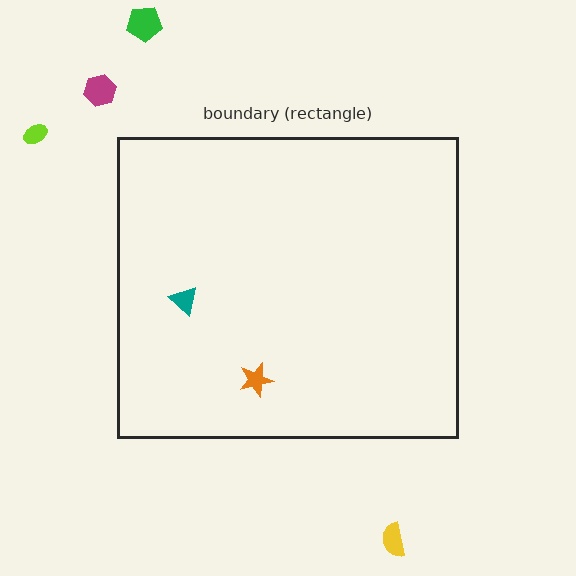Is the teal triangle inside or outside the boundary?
Inside.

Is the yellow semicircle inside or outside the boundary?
Outside.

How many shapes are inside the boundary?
2 inside, 4 outside.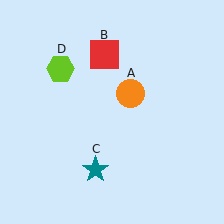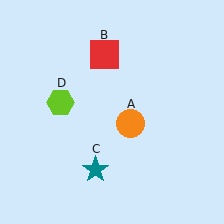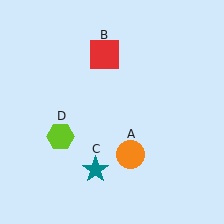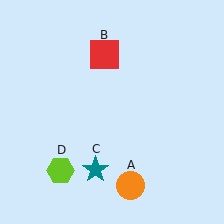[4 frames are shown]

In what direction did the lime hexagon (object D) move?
The lime hexagon (object D) moved down.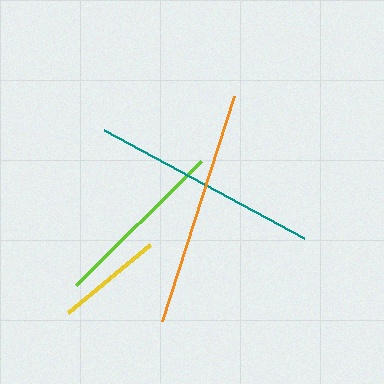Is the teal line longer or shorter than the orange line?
The orange line is longer than the teal line.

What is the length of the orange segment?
The orange segment is approximately 236 pixels long.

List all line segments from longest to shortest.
From longest to shortest: orange, teal, lime, yellow.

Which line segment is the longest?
The orange line is the longest at approximately 236 pixels.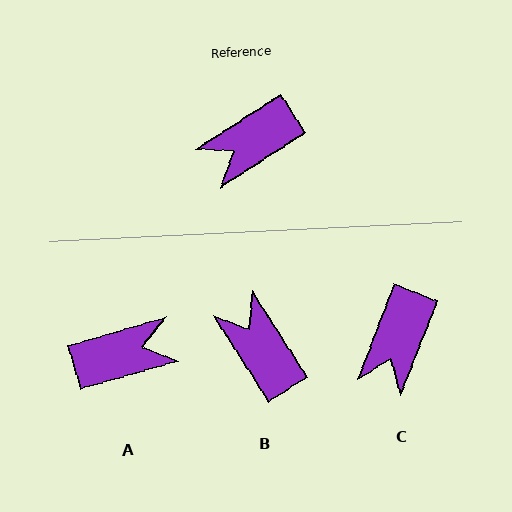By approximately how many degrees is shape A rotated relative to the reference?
Approximately 163 degrees counter-clockwise.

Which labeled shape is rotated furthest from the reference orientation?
A, about 163 degrees away.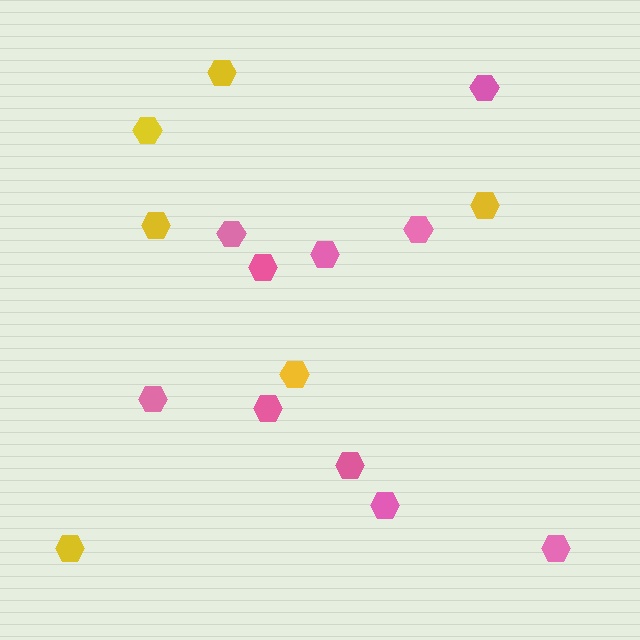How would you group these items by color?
There are 2 groups: one group of yellow hexagons (6) and one group of pink hexagons (10).